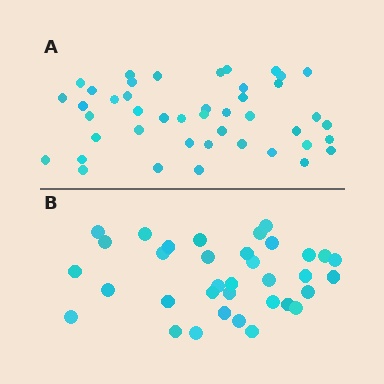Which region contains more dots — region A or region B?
Region A (the top region) has more dots.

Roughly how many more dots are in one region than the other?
Region A has roughly 8 or so more dots than region B.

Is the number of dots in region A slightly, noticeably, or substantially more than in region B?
Region A has noticeably more, but not dramatically so. The ratio is roughly 1.3 to 1.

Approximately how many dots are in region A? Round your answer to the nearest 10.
About 40 dots. (The exact count is 44, which rounds to 40.)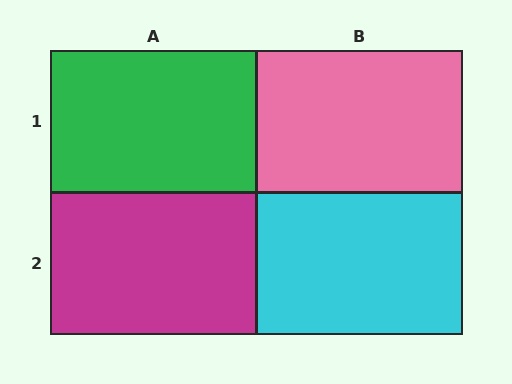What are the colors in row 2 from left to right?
Magenta, cyan.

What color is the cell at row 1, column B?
Pink.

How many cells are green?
1 cell is green.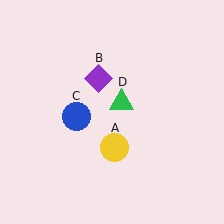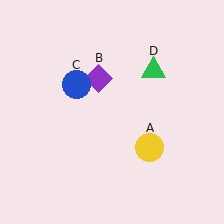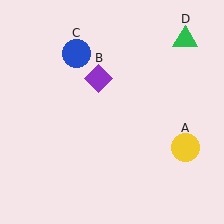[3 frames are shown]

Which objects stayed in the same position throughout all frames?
Purple diamond (object B) remained stationary.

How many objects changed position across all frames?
3 objects changed position: yellow circle (object A), blue circle (object C), green triangle (object D).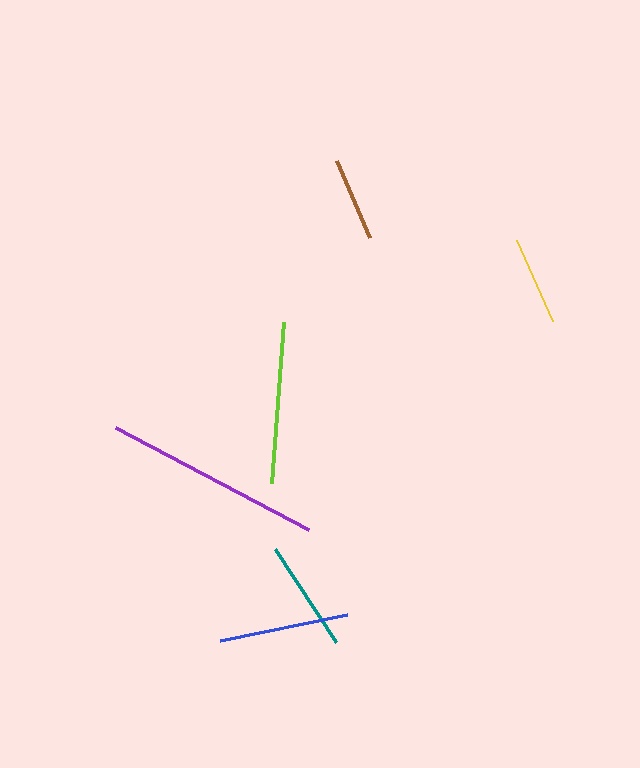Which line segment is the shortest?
The brown line is the shortest at approximately 84 pixels.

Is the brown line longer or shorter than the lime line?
The lime line is longer than the brown line.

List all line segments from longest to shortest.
From longest to shortest: purple, lime, blue, teal, yellow, brown.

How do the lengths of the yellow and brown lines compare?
The yellow and brown lines are approximately the same length.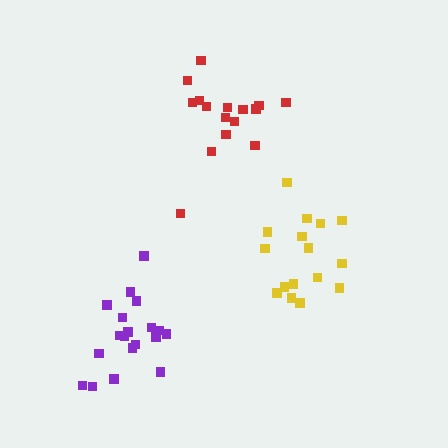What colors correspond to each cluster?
The clusters are colored: yellow, red, purple.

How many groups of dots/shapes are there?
There are 3 groups.